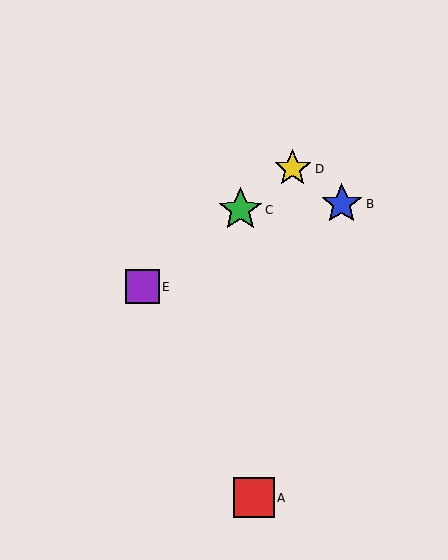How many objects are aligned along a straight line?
3 objects (C, D, E) are aligned along a straight line.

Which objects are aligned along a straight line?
Objects C, D, E are aligned along a straight line.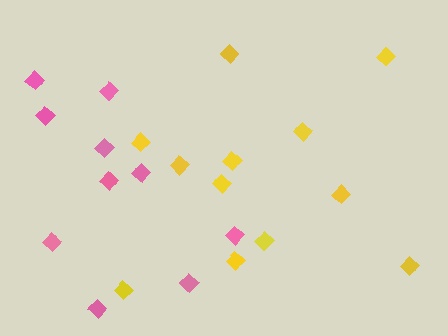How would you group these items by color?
There are 2 groups: one group of yellow diamonds (12) and one group of pink diamonds (10).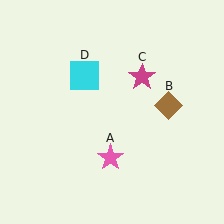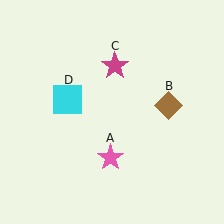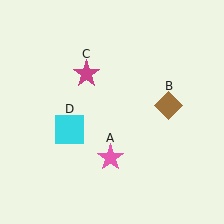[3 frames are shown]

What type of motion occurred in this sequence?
The magenta star (object C), cyan square (object D) rotated counterclockwise around the center of the scene.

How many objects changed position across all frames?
2 objects changed position: magenta star (object C), cyan square (object D).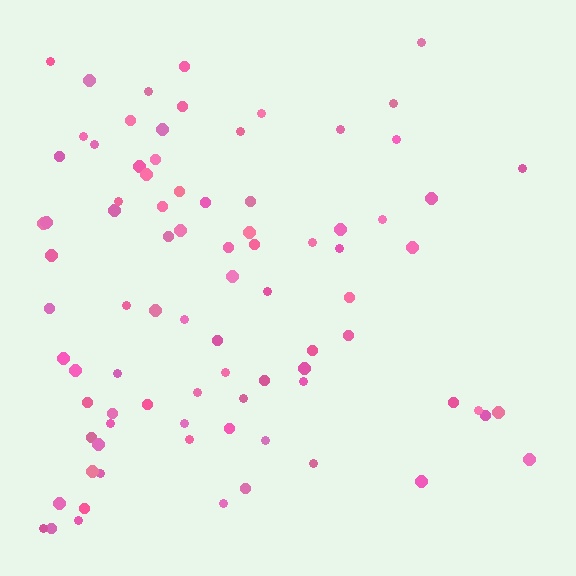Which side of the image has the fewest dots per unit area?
The right.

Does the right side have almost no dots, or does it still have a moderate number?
Still a moderate number, just noticeably fewer than the left.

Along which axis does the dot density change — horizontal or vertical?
Horizontal.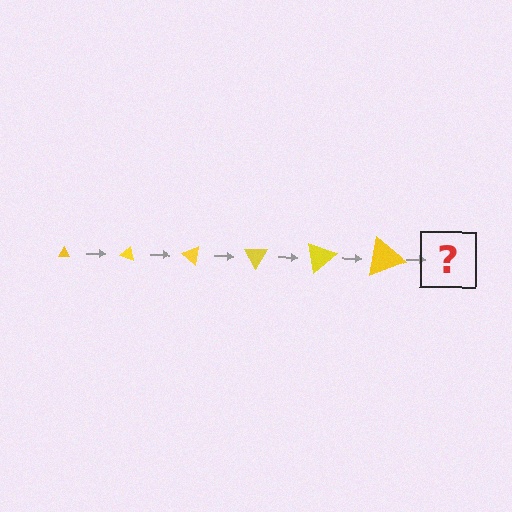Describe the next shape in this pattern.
It should be a triangle, larger than the previous one and rotated 120 degrees from the start.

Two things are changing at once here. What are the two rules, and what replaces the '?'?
The two rules are that the triangle grows larger each step and it rotates 20 degrees each step. The '?' should be a triangle, larger than the previous one and rotated 120 degrees from the start.